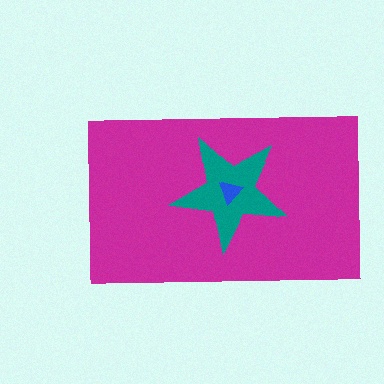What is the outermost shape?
The magenta rectangle.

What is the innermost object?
The blue triangle.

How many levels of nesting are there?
3.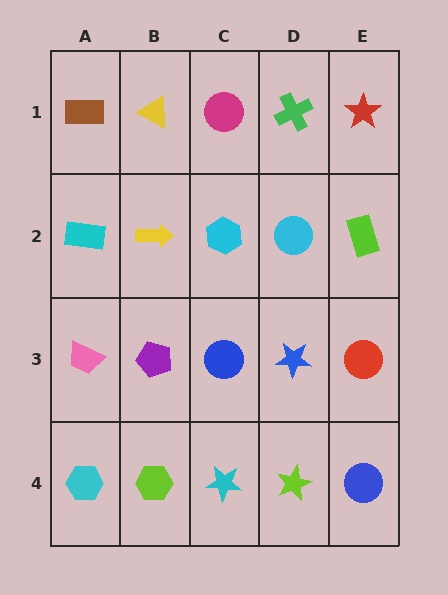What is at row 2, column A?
A cyan rectangle.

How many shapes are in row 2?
5 shapes.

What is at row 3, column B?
A purple pentagon.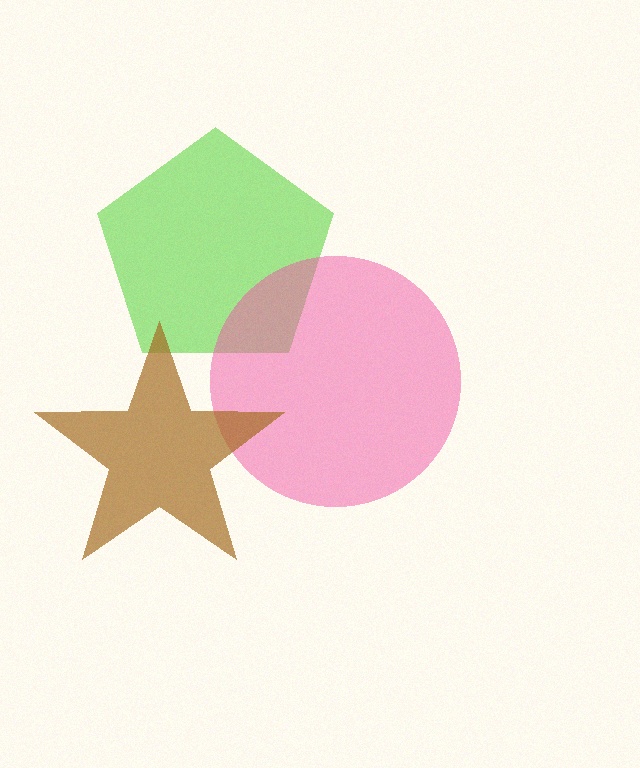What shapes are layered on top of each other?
The layered shapes are: a lime pentagon, a pink circle, a brown star.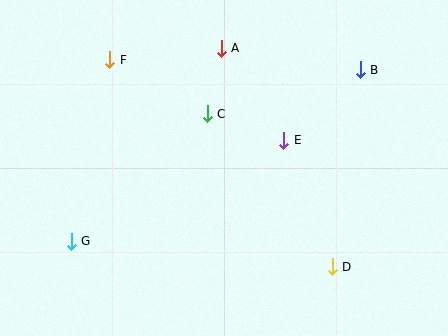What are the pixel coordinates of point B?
Point B is at (360, 70).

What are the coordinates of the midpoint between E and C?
The midpoint between E and C is at (245, 127).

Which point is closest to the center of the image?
Point C at (207, 114) is closest to the center.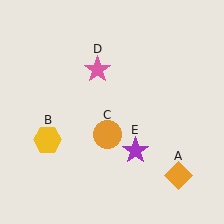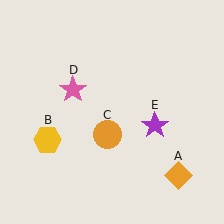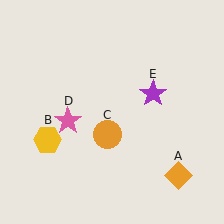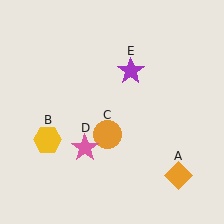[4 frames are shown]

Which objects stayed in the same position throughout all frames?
Orange diamond (object A) and yellow hexagon (object B) and orange circle (object C) remained stationary.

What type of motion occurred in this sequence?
The pink star (object D), purple star (object E) rotated counterclockwise around the center of the scene.